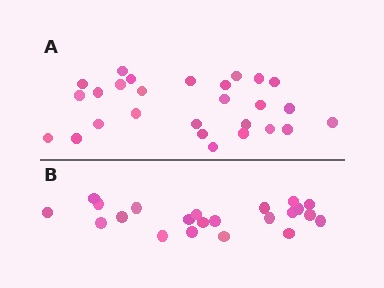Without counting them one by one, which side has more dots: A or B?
Region A (the top region) has more dots.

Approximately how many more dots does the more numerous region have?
Region A has about 5 more dots than region B.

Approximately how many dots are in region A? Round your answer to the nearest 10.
About 30 dots. (The exact count is 27, which rounds to 30.)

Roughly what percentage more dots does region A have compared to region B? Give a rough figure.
About 25% more.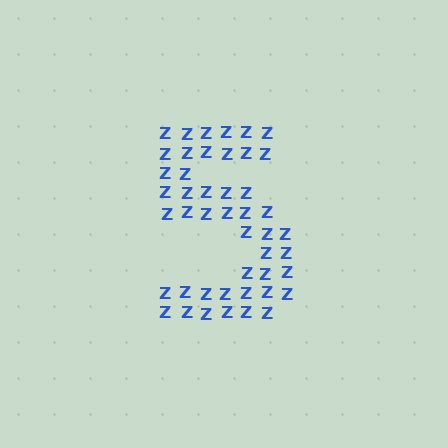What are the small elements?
The small elements are letter Z's.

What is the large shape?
The large shape is the digit 5.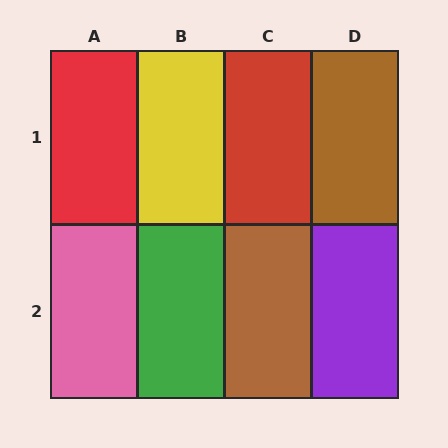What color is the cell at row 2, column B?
Green.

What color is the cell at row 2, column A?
Pink.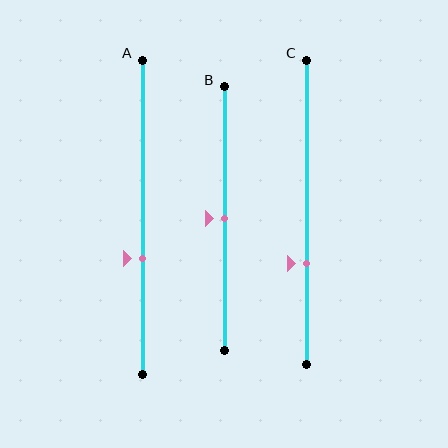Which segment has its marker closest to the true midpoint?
Segment B has its marker closest to the true midpoint.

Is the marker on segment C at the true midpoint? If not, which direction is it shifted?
No, the marker on segment C is shifted downward by about 17% of the segment length.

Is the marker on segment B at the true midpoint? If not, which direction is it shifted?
Yes, the marker on segment B is at the true midpoint.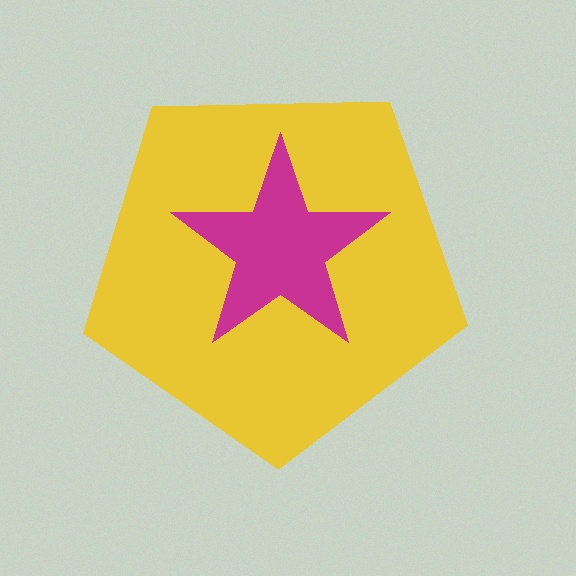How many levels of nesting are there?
2.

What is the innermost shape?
The magenta star.